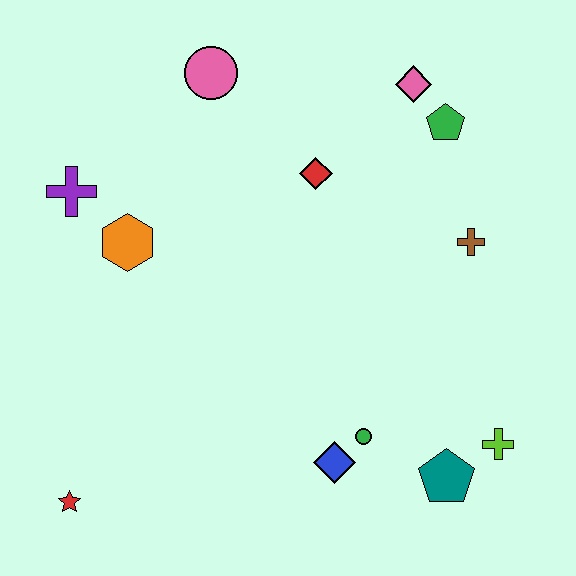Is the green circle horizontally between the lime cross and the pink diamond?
No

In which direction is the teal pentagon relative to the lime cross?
The teal pentagon is to the left of the lime cross.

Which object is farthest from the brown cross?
The red star is farthest from the brown cross.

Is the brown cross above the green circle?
Yes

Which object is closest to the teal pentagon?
The lime cross is closest to the teal pentagon.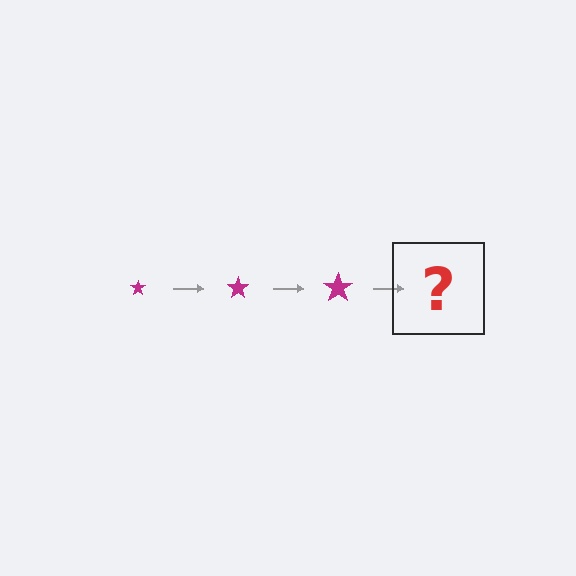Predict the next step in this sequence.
The next step is a magenta star, larger than the previous one.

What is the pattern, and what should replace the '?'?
The pattern is that the star gets progressively larger each step. The '?' should be a magenta star, larger than the previous one.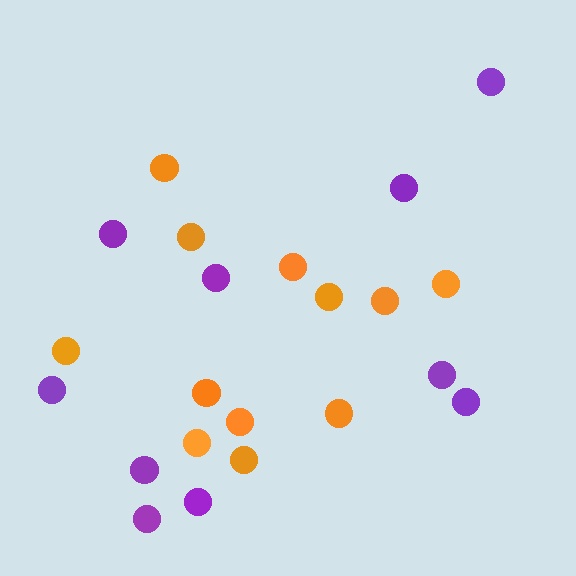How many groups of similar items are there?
There are 2 groups: one group of purple circles (10) and one group of orange circles (12).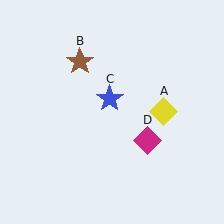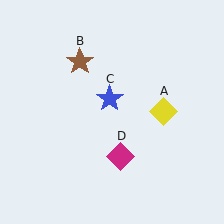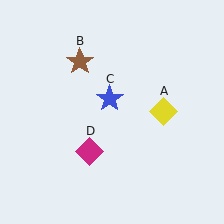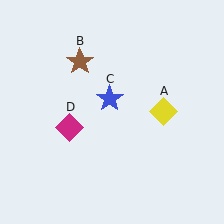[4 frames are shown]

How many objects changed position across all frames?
1 object changed position: magenta diamond (object D).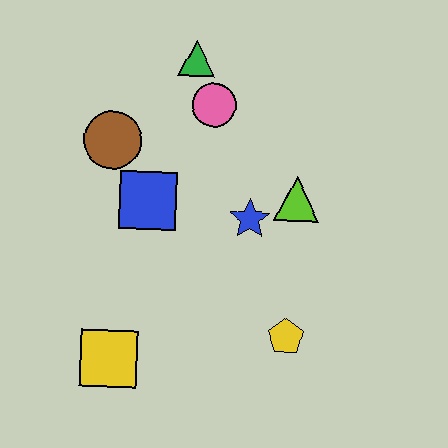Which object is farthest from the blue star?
The yellow square is farthest from the blue star.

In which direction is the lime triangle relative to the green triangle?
The lime triangle is below the green triangle.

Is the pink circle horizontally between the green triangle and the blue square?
No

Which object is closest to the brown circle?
The blue square is closest to the brown circle.